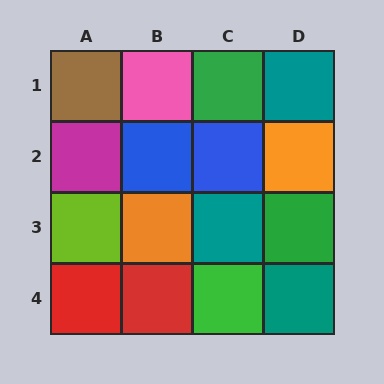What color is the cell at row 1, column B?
Pink.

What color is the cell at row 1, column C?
Green.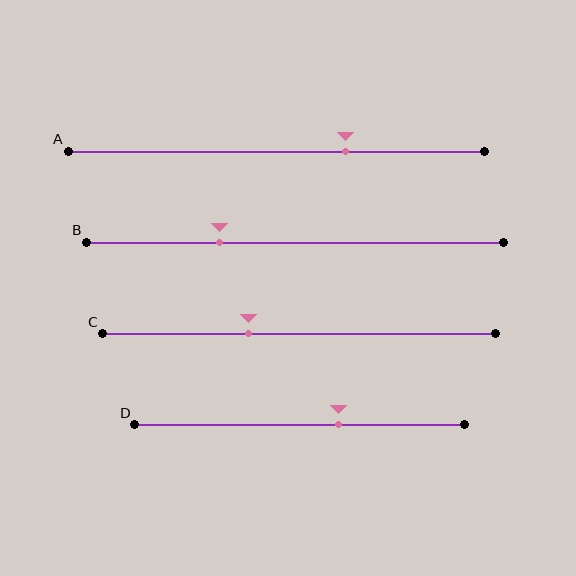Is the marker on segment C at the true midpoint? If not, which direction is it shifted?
No, the marker on segment C is shifted to the left by about 13% of the segment length.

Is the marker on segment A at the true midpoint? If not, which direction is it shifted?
No, the marker on segment A is shifted to the right by about 17% of the segment length.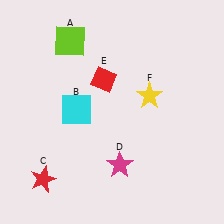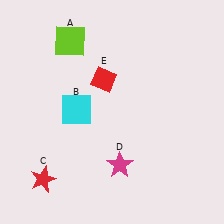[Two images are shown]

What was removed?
The yellow star (F) was removed in Image 2.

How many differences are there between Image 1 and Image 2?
There is 1 difference between the two images.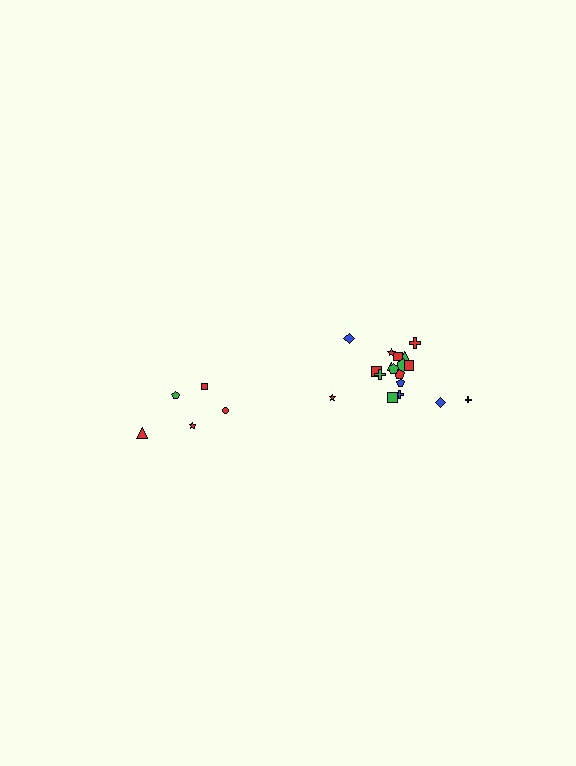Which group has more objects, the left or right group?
The right group.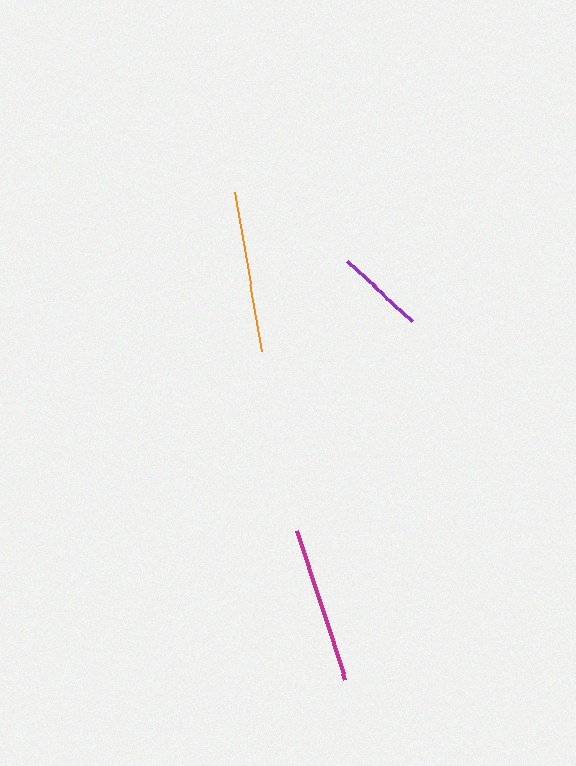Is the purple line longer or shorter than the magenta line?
The magenta line is longer than the purple line.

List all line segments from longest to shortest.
From longest to shortest: orange, magenta, purple.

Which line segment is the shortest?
The purple line is the shortest at approximately 89 pixels.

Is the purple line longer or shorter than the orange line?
The orange line is longer than the purple line.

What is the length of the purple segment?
The purple segment is approximately 89 pixels long.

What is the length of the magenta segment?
The magenta segment is approximately 157 pixels long.